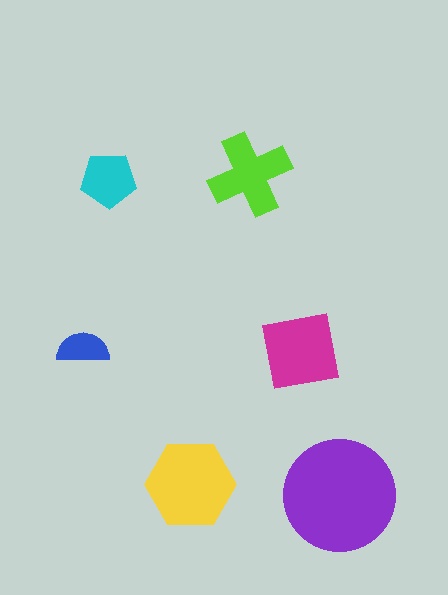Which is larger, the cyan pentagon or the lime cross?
The lime cross.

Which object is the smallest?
The blue semicircle.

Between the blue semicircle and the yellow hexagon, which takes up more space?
The yellow hexagon.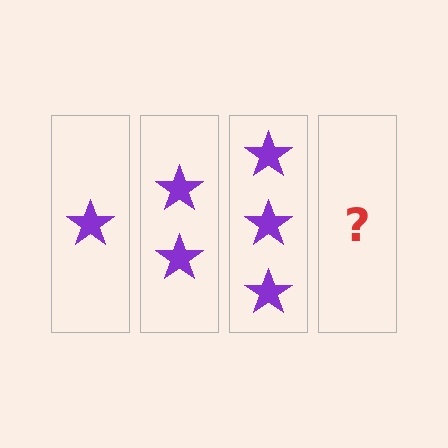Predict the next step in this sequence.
The next step is 4 stars.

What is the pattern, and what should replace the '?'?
The pattern is that each step adds one more star. The '?' should be 4 stars.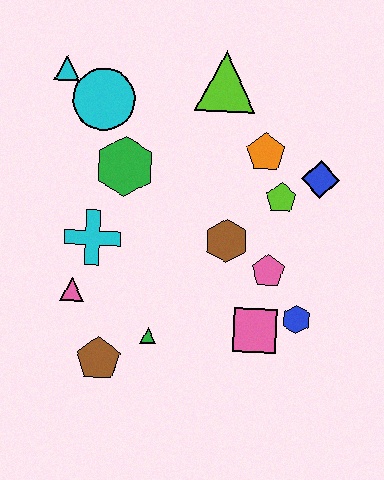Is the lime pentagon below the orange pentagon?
Yes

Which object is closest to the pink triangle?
The cyan cross is closest to the pink triangle.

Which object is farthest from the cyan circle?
The blue hexagon is farthest from the cyan circle.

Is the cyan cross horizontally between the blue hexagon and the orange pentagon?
No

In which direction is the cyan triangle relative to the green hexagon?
The cyan triangle is above the green hexagon.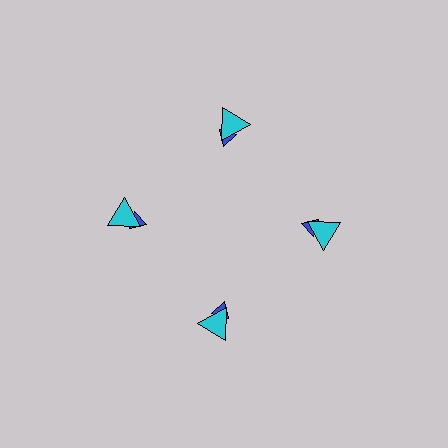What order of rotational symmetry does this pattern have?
This pattern has 4-fold rotational symmetry.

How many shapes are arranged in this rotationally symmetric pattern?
There are 8 shapes, arranged in 4 groups of 2.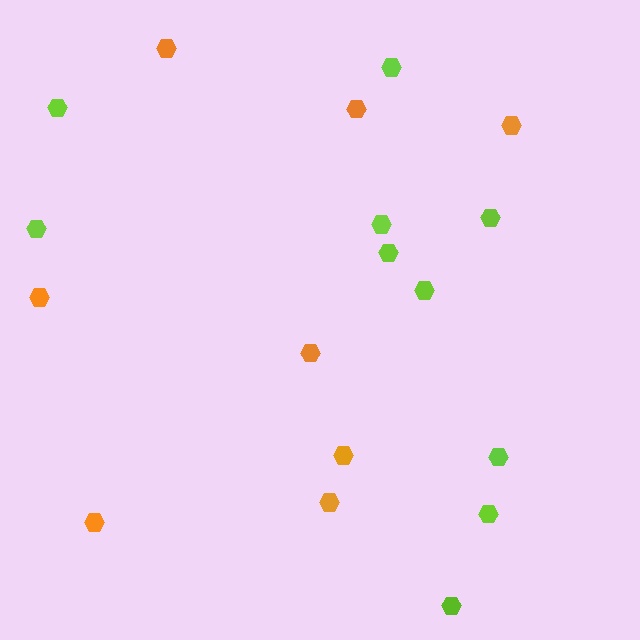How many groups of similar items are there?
There are 2 groups: one group of orange hexagons (8) and one group of lime hexagons (10).